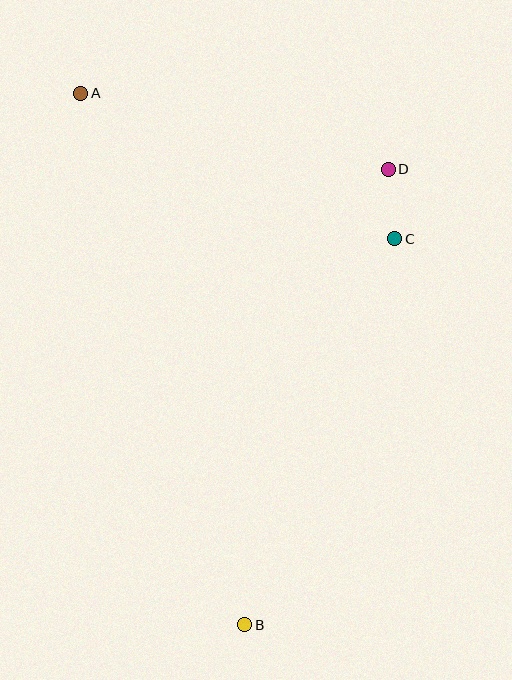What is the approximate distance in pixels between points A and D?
The distance between A and D is approximately 317 pixels.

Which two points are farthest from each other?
Points A and B are farthest from each other.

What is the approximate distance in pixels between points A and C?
The distance between A and C is approximately 346 pixels.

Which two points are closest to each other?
Points C and D are closest to each other.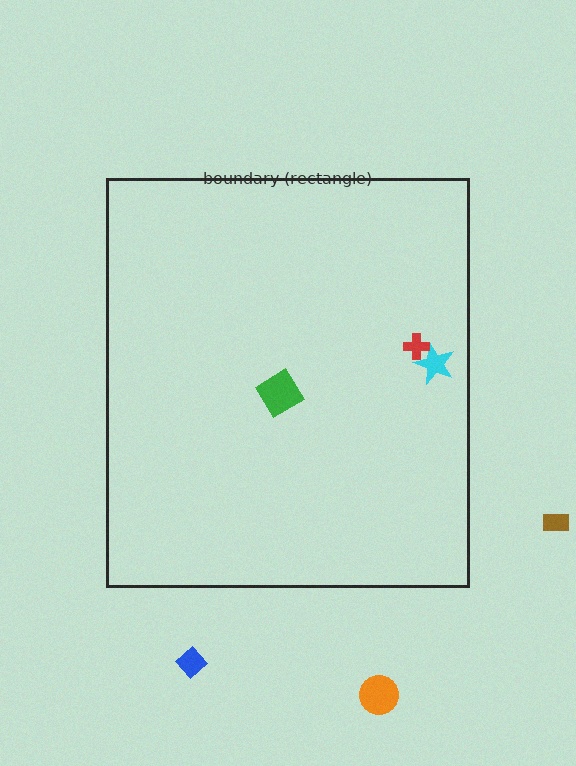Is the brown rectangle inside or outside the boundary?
Outside.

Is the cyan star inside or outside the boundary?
Inside.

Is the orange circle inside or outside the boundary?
Outside.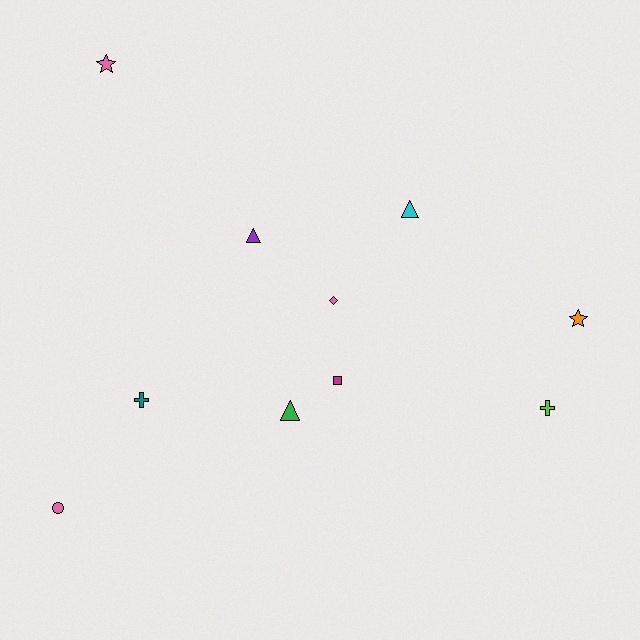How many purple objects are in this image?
There is 1 purple object.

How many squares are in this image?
There is 1 square.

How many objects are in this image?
There are 10 objects.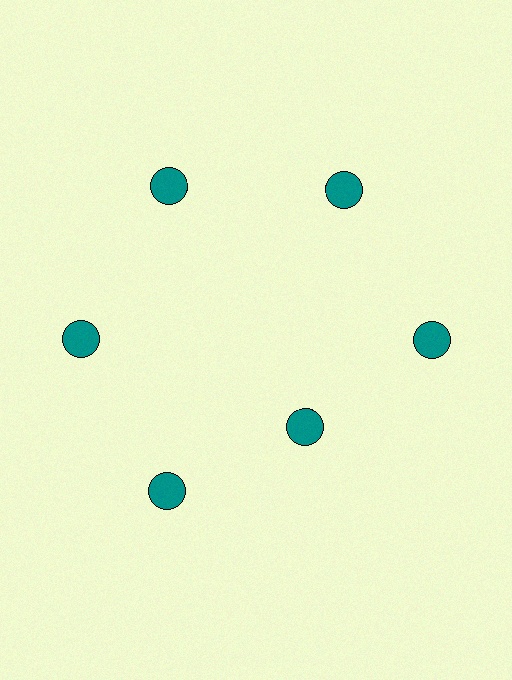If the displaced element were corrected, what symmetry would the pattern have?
It would have 6-fold rotational symmetry — the pattern would map onto itself every 60 degrees.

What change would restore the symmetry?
The symmetry would be restored by moving it outward, back onto the ring so that all 6 circles sit at equal angles and equal distance from the center.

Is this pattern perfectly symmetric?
No. The 6 teal circles are arranged in a ring, but one element near the 5 o'clock position is pulled inward toward the center, breaking the 6-fold rotational symmetry.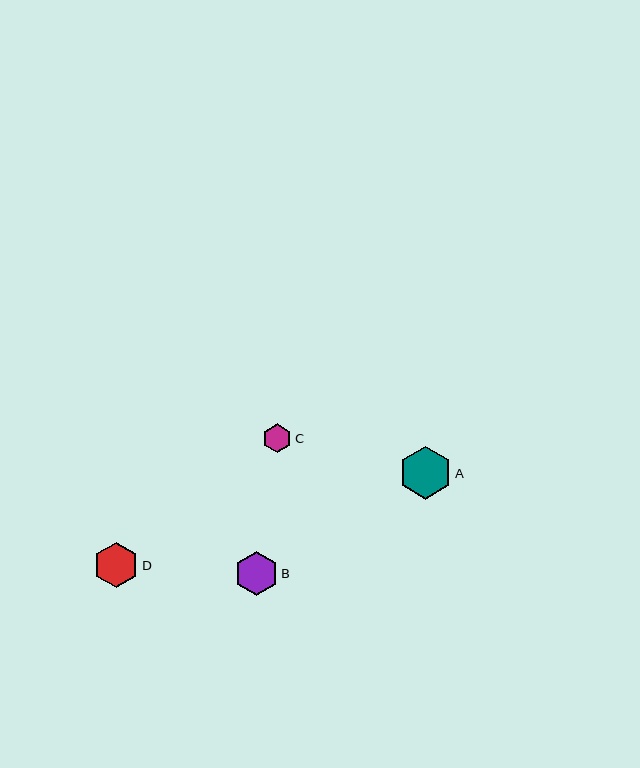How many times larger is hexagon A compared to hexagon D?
Hexagon A is approximately 1.2 times the size of hexagon D.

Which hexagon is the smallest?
Hexagon C is the smallest with a size of approximately 29 pixels.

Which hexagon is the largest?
Hexagon A is the largest with a size of approximately 53 pixels.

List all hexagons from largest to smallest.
From largest to smallest: A, D, B, C.